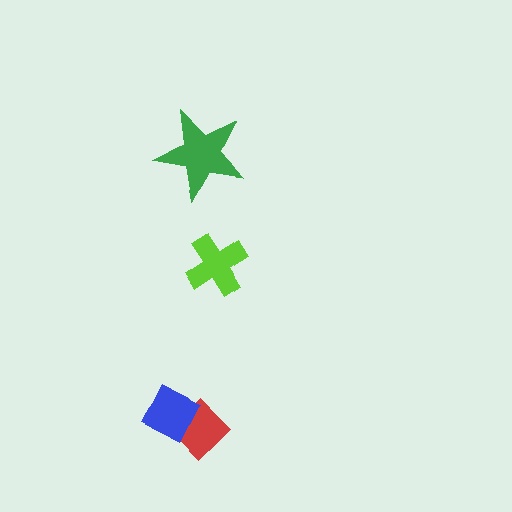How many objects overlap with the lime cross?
0 objects overlap with the lime cross.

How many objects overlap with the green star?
0 objects overlap with the green star.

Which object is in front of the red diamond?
The blue diamond is in front of the red diamond.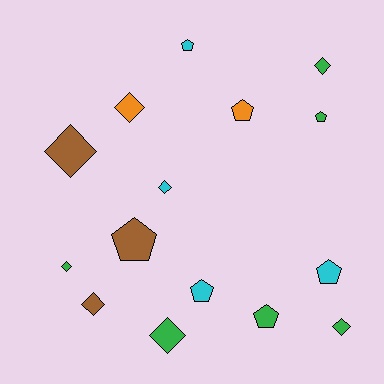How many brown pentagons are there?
There is 1 brown pentagon.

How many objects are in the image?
There are 15 objects.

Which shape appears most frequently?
Diamond, with 8 objects.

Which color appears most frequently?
Green, with 6 objects.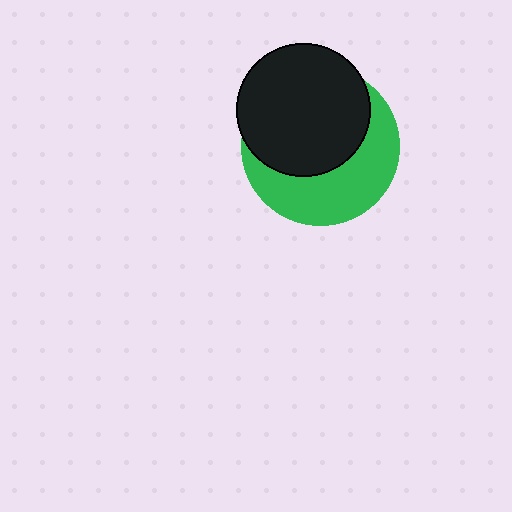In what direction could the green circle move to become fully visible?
The green circle could move down. That would shift it out from behind the black circle entirely.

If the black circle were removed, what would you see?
You would see the complete green circle.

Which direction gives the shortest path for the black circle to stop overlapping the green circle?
Moving up gives the shortest separation.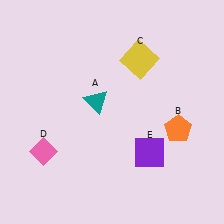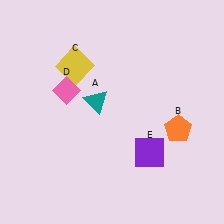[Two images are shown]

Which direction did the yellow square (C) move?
The yellow square (C) moved left.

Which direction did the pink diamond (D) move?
The pink diamond (D) moved up.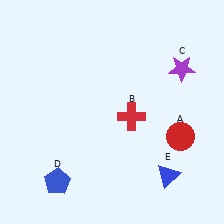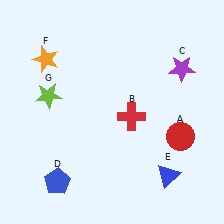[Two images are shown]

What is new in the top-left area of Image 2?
An orange star (F) was added in the top-left area of Image 2.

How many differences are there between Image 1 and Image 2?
There are 2 differences between the two images.